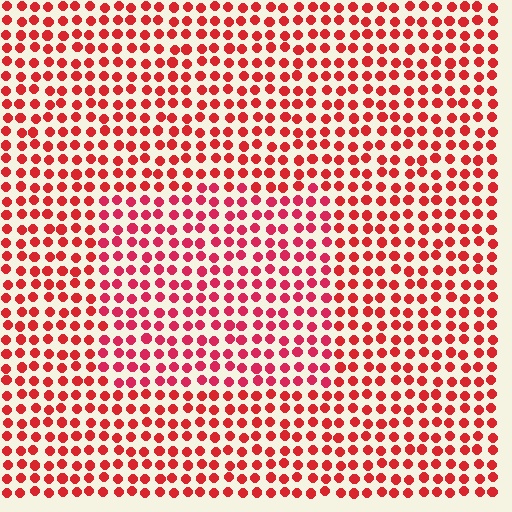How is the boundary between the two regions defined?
The boundary is defined purely by a slight shift in hue (about 15 degrees). Spacing, size, and orientation are identical on both sides.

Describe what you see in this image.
The image is filled with small red elements in a uniform arrangement. A rectangle-shaped region is visible where the elements are tinted to a slightly different hue, forming a subtle color boundary.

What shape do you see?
I see a rectangle.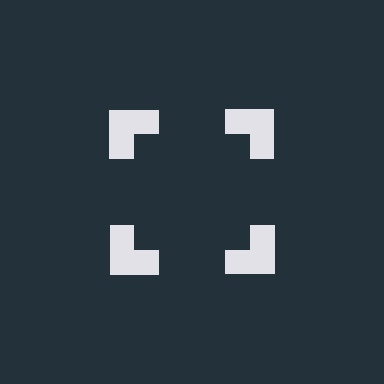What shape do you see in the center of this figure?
An illusory square — its edges are inferred from the aligned wedge cuts in the notched squares, not physically drawn.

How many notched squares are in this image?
There are 4 — one at each vertex of the illusory square.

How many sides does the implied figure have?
4 sides.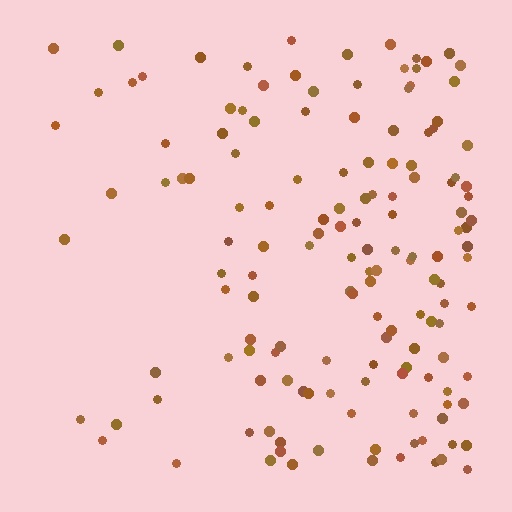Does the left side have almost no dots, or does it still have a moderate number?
Still a moderate number, just noticeably fewer than the right.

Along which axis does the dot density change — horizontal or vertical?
Horizontal.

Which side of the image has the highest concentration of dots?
The right.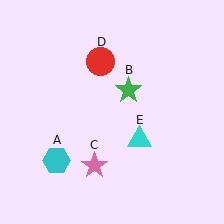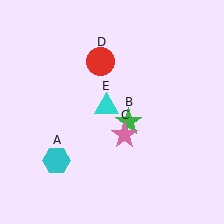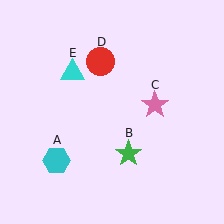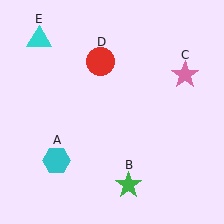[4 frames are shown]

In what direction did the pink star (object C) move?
The pink star (object C) moved up and to the right.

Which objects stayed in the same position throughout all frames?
Cyan hexagon (object A) and red circle (object D) remained stationary.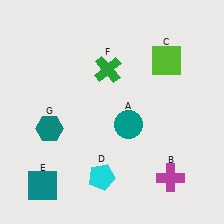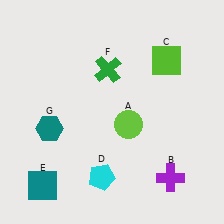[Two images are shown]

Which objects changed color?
A changed from teal to lime. B changed from magenta to purple.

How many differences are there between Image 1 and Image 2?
There are 2 differences between the two images.